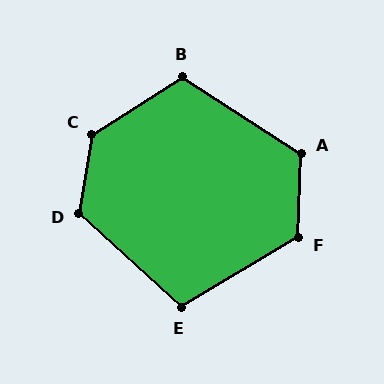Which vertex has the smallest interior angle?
E, at approximately 107 degrees.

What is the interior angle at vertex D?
Approximately 123 degrees (obtuse).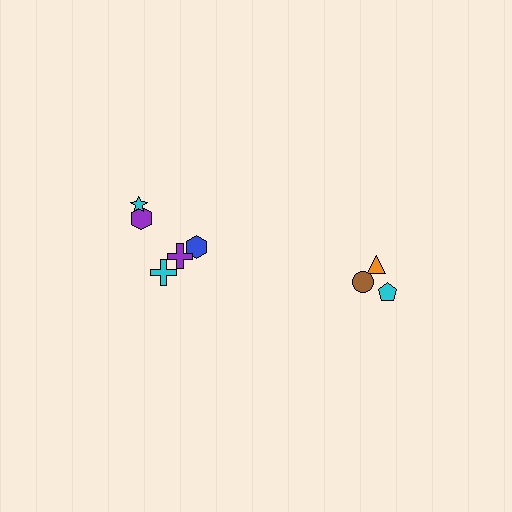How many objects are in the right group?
There are 3 objects.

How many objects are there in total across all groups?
There are 8 objects.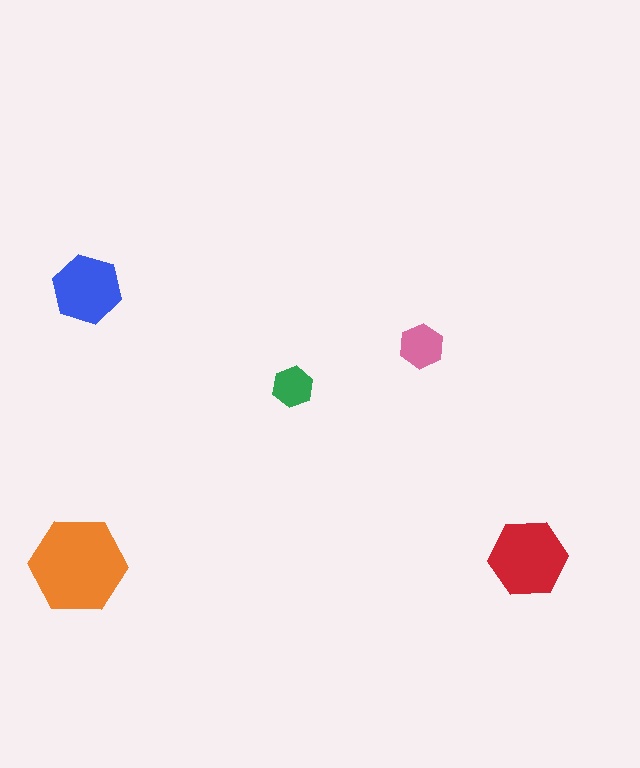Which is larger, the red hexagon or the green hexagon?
The red one.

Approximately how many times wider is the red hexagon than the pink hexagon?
About 1.5 times wider.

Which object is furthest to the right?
The red hexagon is rightmost.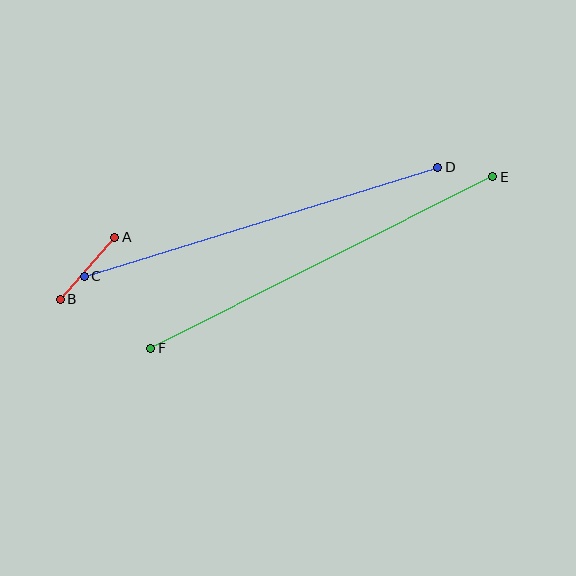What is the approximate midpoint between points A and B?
The midpoint is at approximately (87, 268) pixels.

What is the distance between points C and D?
The distance is approximately 370 pixels.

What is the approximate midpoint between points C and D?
The midpoint is at approximately (261, 222) pixels.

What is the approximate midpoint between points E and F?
The midpoint is at approximately (322, 262) pixels.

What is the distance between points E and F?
The distance is approximately 383 pixels.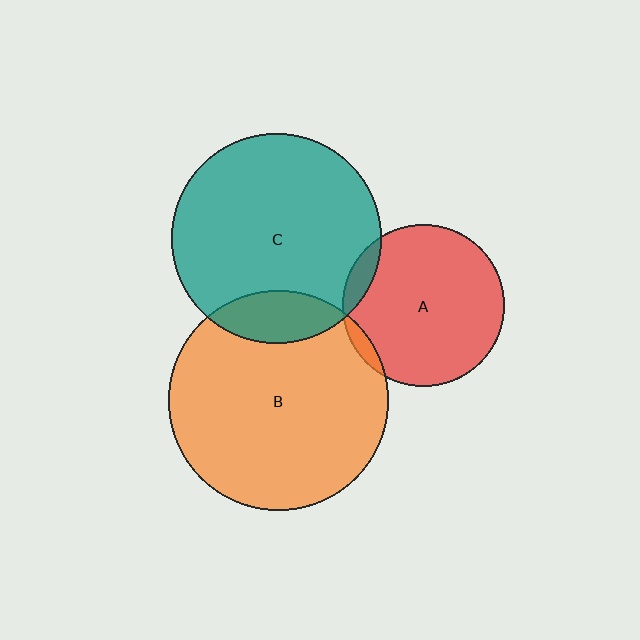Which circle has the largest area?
Circle B (orange).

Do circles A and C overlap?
Yes.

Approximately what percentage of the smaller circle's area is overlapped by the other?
Approximately 10%.